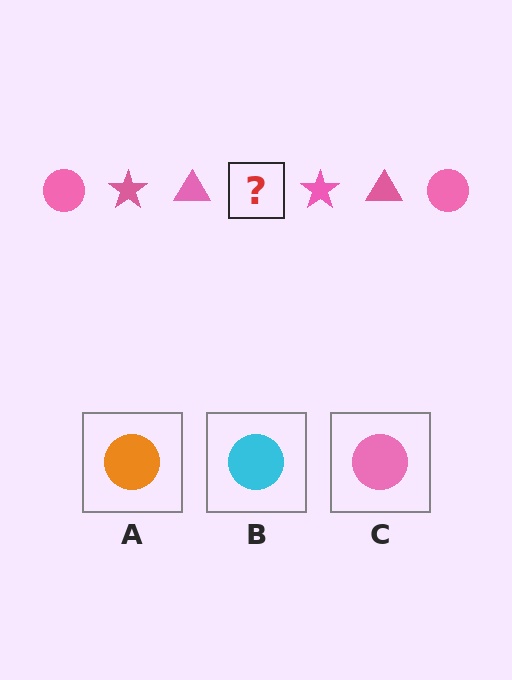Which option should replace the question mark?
Option C.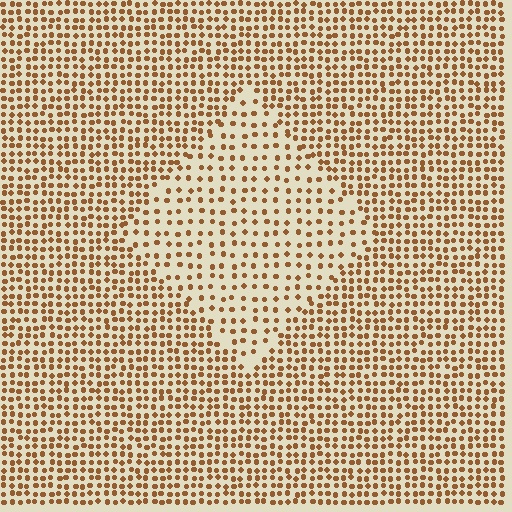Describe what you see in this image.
The image contains small brown elements arranged at two different densities. A diamond-shaped region is visible where the elements are less densely packed than the surrounding area.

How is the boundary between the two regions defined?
The boundary is defined by a change in element density (approximately 1.9x ratio). All elements are the same color, size, and shape.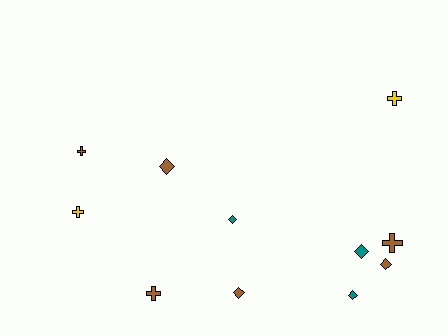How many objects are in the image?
There are 11 objects.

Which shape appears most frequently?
Diamond, with 6 objects.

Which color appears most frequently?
Brown, with 6 objects.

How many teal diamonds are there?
There are 3 teal diamonds.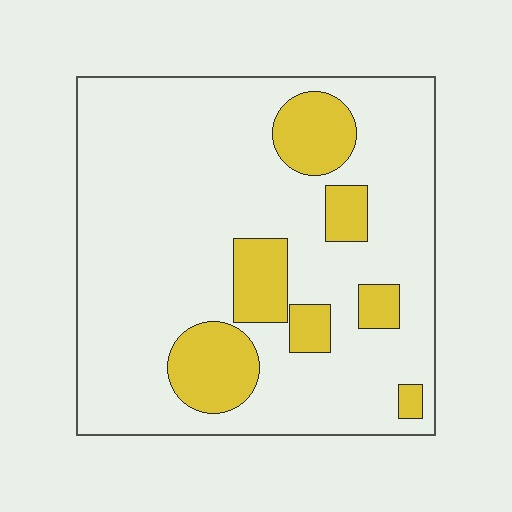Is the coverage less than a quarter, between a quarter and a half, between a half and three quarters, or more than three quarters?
Less than a quarter.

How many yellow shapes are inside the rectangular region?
7.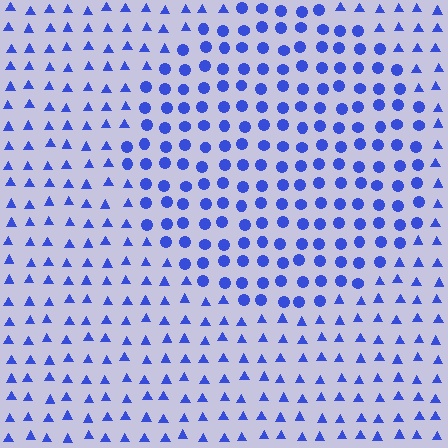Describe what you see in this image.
The image is filled with small blue elements arranged in a uniform grid. A circle-shaped region contains circles, while the surrounding area contains triangles. The boundary is defined purely by the change in element shape.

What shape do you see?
I see a circle.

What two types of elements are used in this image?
The image uses circles inside the circle region and triangles outside it.